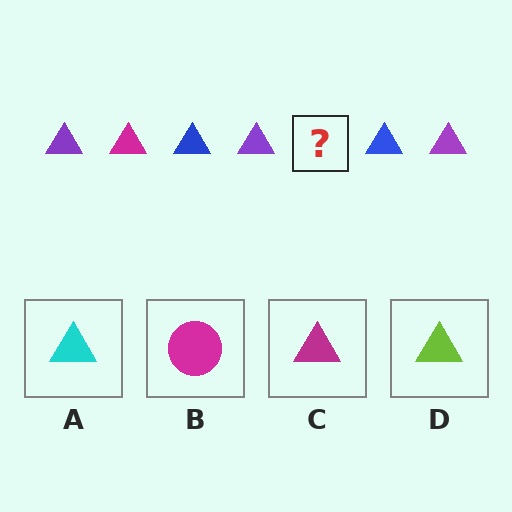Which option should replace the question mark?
Option C.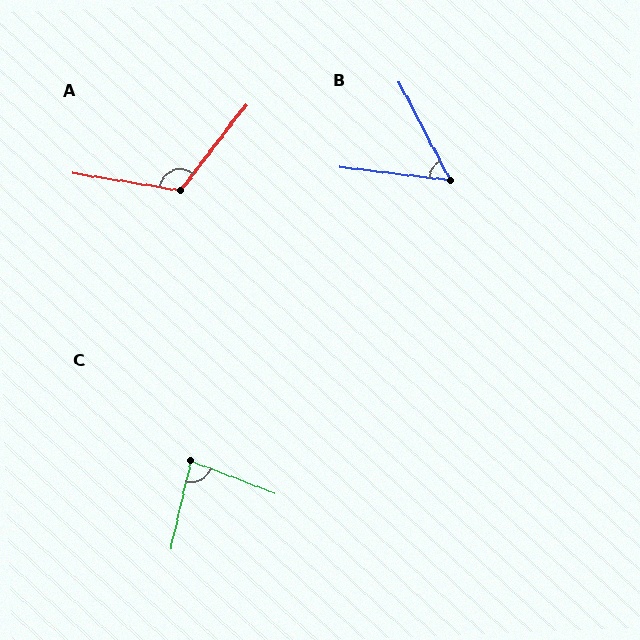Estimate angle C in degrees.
Approximately 82 degrees.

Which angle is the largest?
A, at approximately 119 degrees.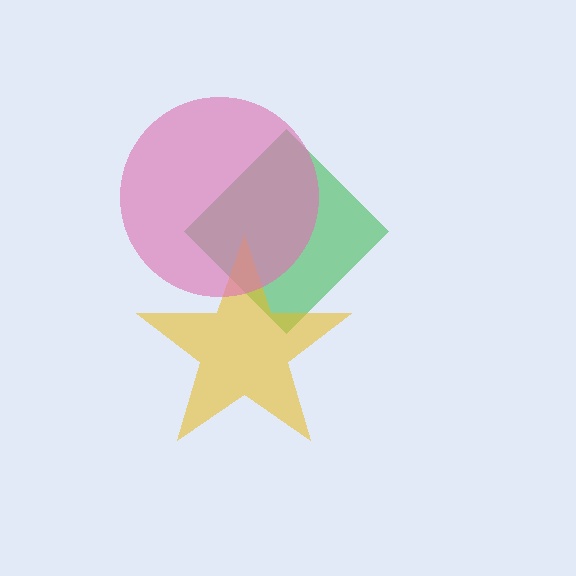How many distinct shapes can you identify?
There are 3 distinct shapes: a green diamond, a yellow star, a pink circle.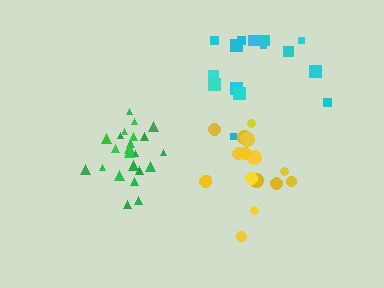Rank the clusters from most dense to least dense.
green, yellow, cyan.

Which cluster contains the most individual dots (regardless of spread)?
Green (23).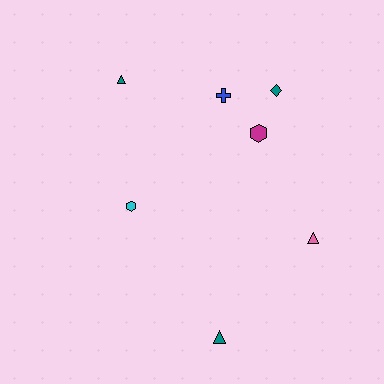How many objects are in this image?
There are 7 objects.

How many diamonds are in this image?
There is 1 diamond.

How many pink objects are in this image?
There is 1 pink object.